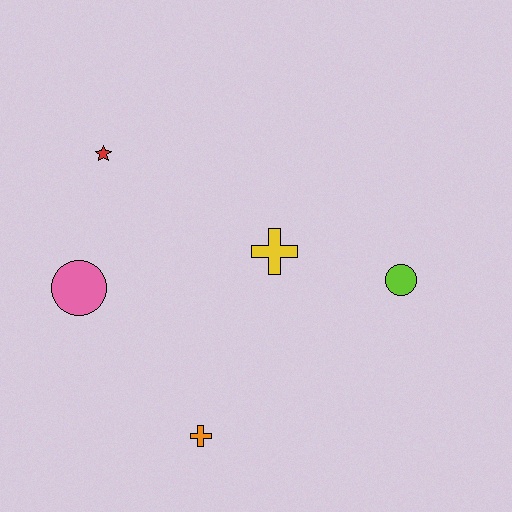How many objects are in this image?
There are 5 objects.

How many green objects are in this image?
There are no green objects.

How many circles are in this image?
There are 2 circles.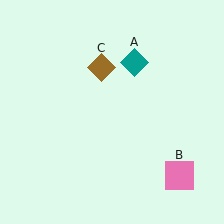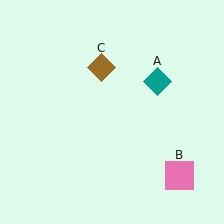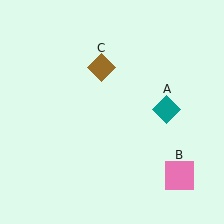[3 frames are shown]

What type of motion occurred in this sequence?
The teal diamond (object A) rotated clockwise around the center of the scene.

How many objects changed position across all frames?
1 object changed position: teal diamond (object A).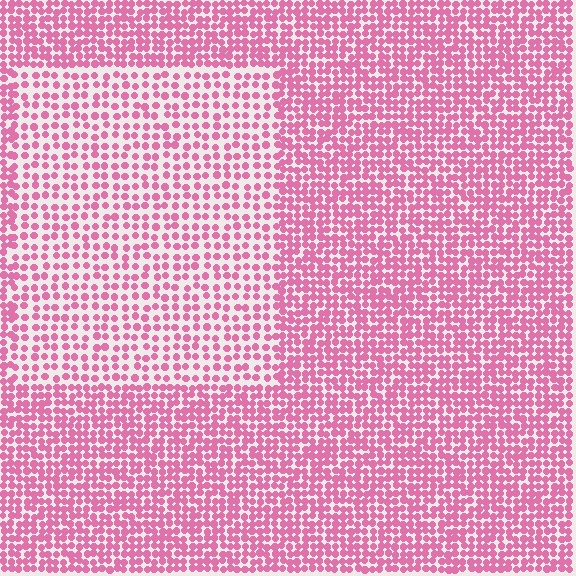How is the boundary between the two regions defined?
The boundary is defined by a change in element density (approximately 1.8x ratio). All elements are the same color, size, and shape.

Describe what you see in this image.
The image contains small pink elements arranged at two different densities. A rectangle-shaped region is visible where the elements are less densely packed than the surrounding area.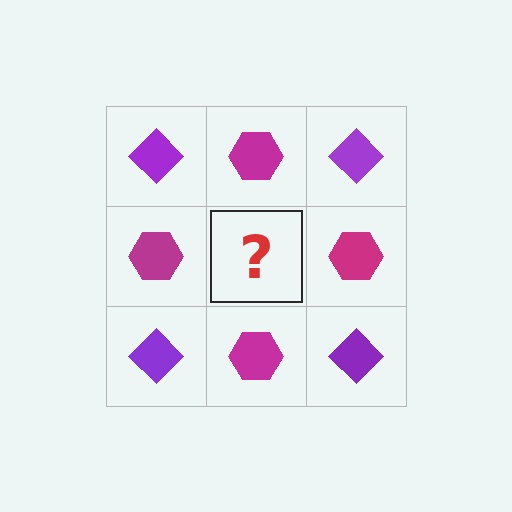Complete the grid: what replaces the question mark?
The question mark should be replaced with a purple diamond.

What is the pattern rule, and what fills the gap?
The rule is that it alternates purple diamond and magenta hexagon in a checkerboard pattern. The gap should be filled with a purple diamond.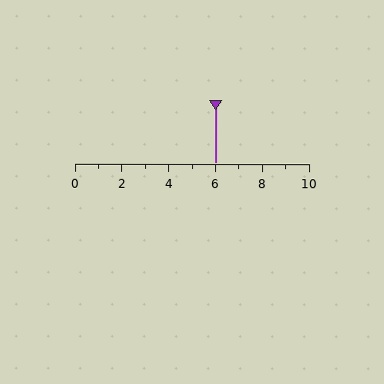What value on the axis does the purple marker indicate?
The marker indicates approximately 6.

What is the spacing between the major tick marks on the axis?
The major ticks are spaced 2 apart.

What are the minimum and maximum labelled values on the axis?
The axis runs from 0 to 10.